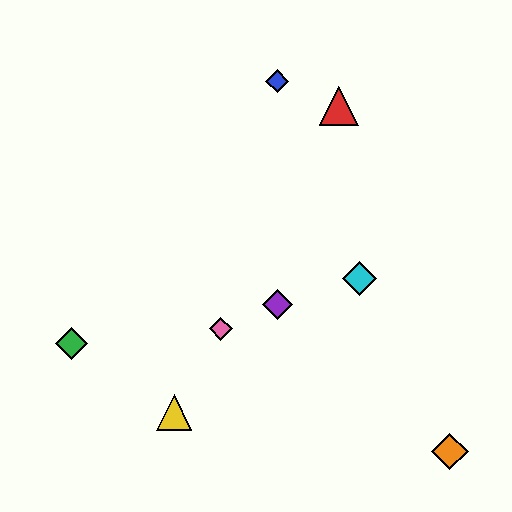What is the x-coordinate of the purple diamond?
The purple diamond is at x≈277.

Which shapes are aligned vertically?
The blue diamond, the purple diamond are aligned vertically.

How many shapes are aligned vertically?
2 shapes (the blue diamond, the purple diamond) are aligned vertically.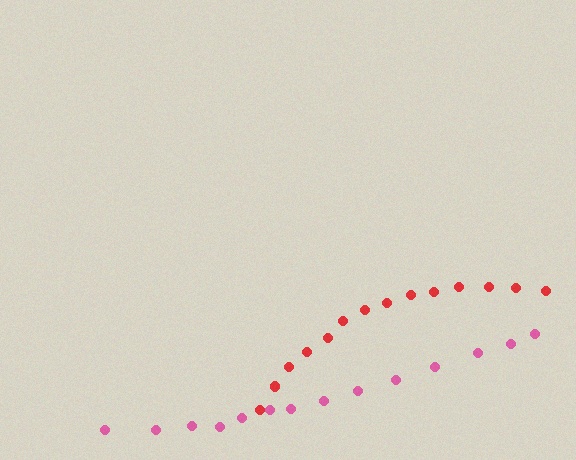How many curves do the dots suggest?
There are 2 distinct paths.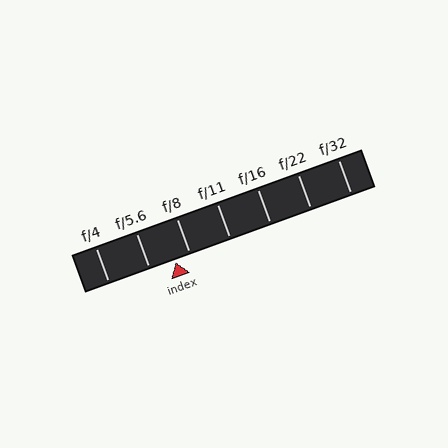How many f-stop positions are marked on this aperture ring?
There are 7 f-stop positions marked.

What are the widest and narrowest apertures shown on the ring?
The widest aperture shown is f/4 and the narrowest is f/32.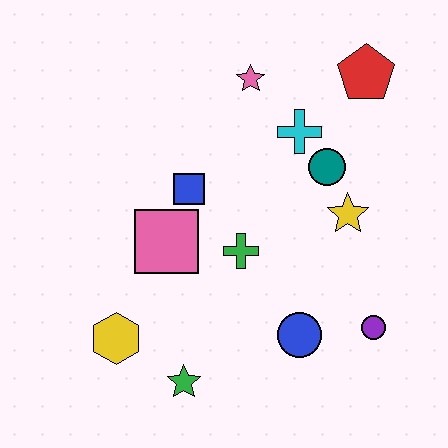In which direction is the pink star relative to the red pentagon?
The pink star is to the left of the red pentagon.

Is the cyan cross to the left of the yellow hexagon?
No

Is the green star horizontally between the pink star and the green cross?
No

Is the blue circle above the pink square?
No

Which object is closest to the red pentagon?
The cyan cross is closest to the red pentagon.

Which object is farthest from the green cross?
The red pentagon is farthest from the green cross.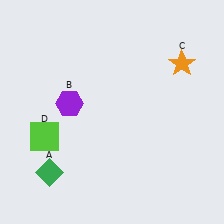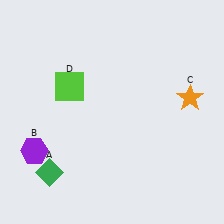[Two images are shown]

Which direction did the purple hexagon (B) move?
The purple hexagon (B) moved down.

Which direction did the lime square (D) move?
The lime square (D) moved up.